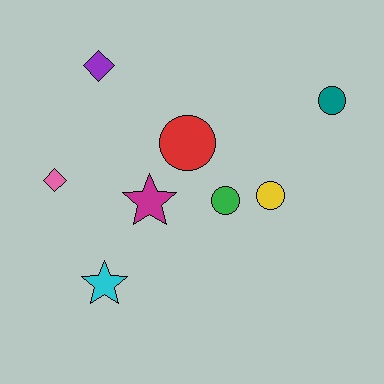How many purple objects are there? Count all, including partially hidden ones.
There is 1 purple object.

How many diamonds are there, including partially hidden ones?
There are 2 diamonds.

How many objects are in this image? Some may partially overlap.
There are 8 objects.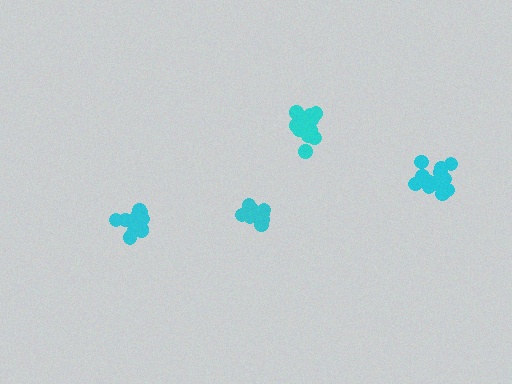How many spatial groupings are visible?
There are 4 spatial groupings.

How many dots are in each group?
Group 1: 13 dots, Group 2: 14 dots, Group 3: 13 dots, Group 4: 12 dots (52 total).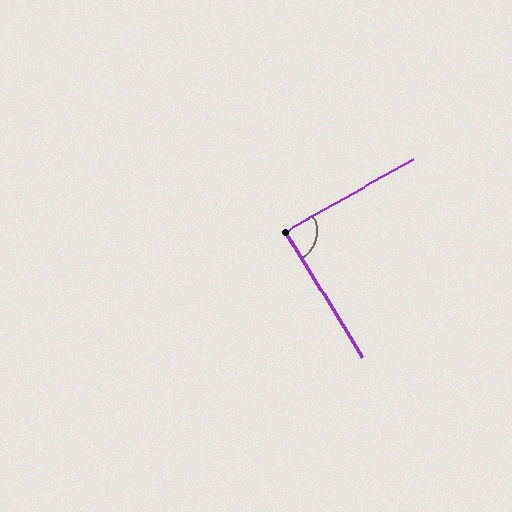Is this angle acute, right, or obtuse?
It is approximately a right angle.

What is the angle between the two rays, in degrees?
Approximately 88 degrees.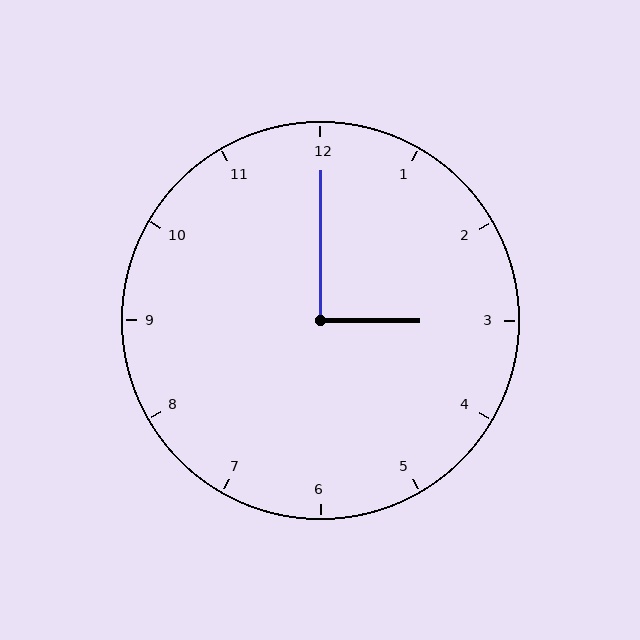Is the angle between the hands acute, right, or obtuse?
It is right.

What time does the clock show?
3:00.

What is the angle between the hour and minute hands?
Approximately 90 degrees.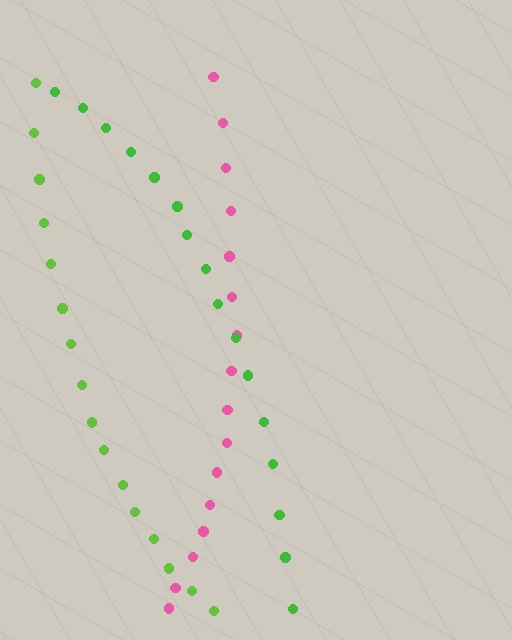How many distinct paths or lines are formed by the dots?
There are 3 distinct paths.